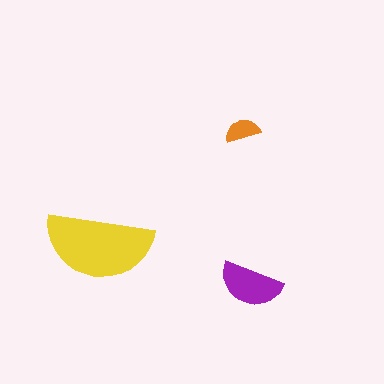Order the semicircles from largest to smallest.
the yellow one, the purple one, the orange one.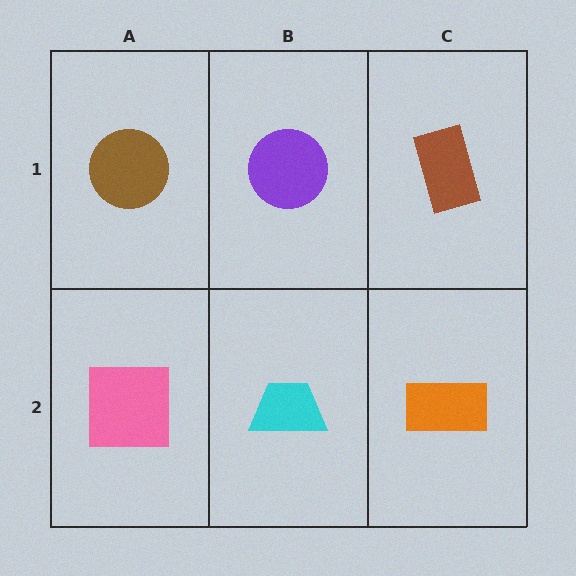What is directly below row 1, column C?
An orange rectangle.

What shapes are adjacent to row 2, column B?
A purple circle (row 1, column B), a pink square (row 2, column A), an orange rectangle (row 2, column C).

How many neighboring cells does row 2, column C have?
2.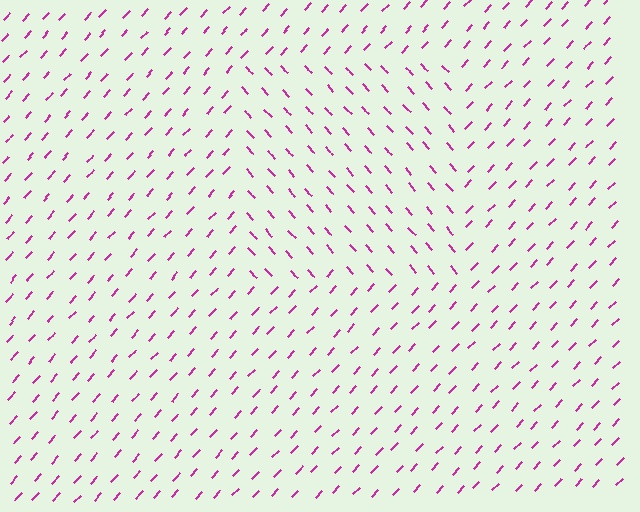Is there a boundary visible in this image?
Yes, there is a texture boundary formed by a change in line orientation.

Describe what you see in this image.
The image is filled with small magenta line segments. A rectangle region in the image has lines oriented differently from the surrounding lines, creating a visible texture boundary.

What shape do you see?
I see a rectangle.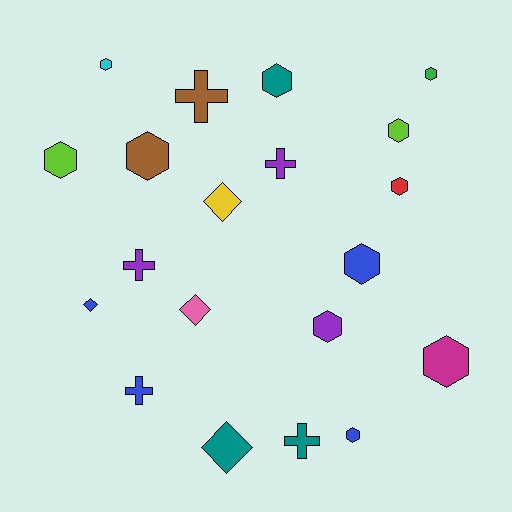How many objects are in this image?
There are 20 objects.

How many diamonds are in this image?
There are 4 diamonds.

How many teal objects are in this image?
There are 3 teal objects.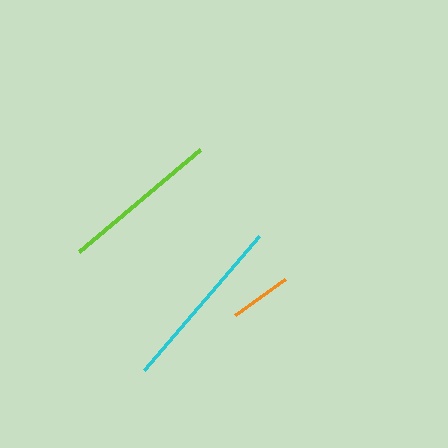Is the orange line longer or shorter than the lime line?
The lime line is longer than the orange line.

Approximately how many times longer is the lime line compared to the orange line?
The lime line is approximately 2.6 times the length of the orange line.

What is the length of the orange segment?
The orange segment is approximately 61 pixels long.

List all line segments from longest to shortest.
From longest to shortest: cyan, lime, orange.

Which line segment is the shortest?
The orange line is the shortest at approximately 61 pixels.